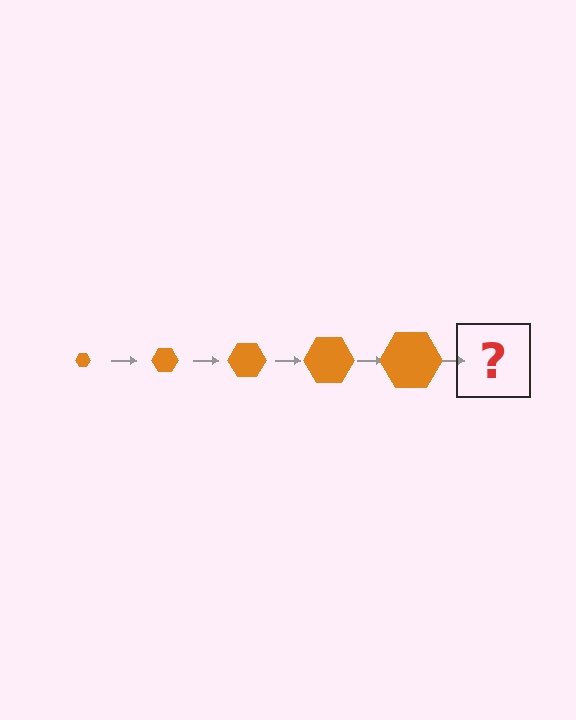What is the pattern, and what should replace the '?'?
The pattern is that the hexagon gets progressively larger each step. The '?' should be an orange hexagon, larger than the previous one.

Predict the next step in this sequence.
The next step is an orange hexagon, larger than the previous one.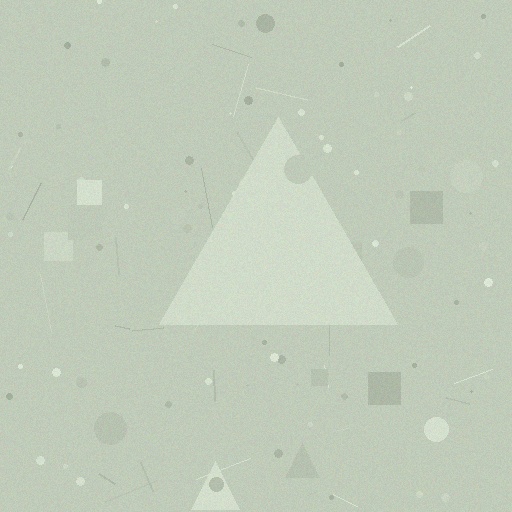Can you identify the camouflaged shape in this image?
The camouflaged shape is a triangle.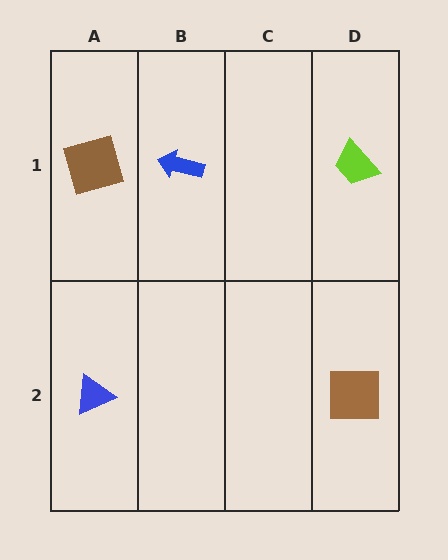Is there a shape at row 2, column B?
No, that cell is empty.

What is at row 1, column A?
A brown square.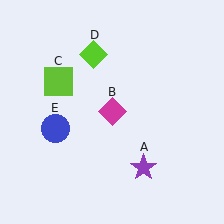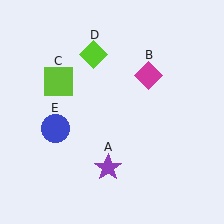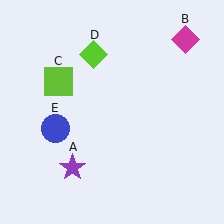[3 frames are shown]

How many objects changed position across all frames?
2 objects changed position: purple star (object A), magenta diamond (object B).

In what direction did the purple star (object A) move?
The purple star (object A) moved left.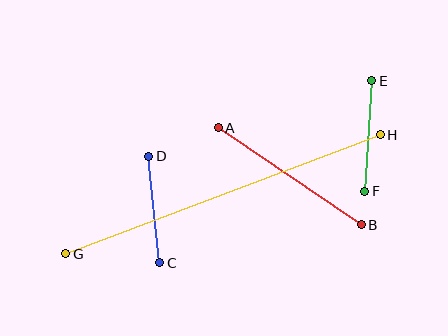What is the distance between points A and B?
The distance is approximately 173 pixels.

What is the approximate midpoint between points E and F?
The midpoint is at approximately (368, 136) pixels.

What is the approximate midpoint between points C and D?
The midpoint is at approximately (154, 210) pixels.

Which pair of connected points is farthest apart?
Points G and H are farthest apart.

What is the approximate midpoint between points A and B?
The midpoint is at approximately (290, 176) pixels.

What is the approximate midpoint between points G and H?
The midpoint is at approximately (223, 194) pixels.